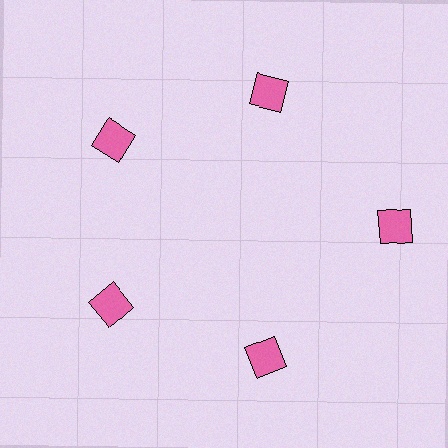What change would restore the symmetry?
The symmetry would be restored by moving it inward, back onto the ring so that all 5 diamonds sit at equal angles and equal distance from the center.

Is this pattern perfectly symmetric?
No. The 5 pink diamonds are arranged in a ring, but one element near the 3 o'clock position is pushed outward from the center, breaking the 5-fold rotational symmetry.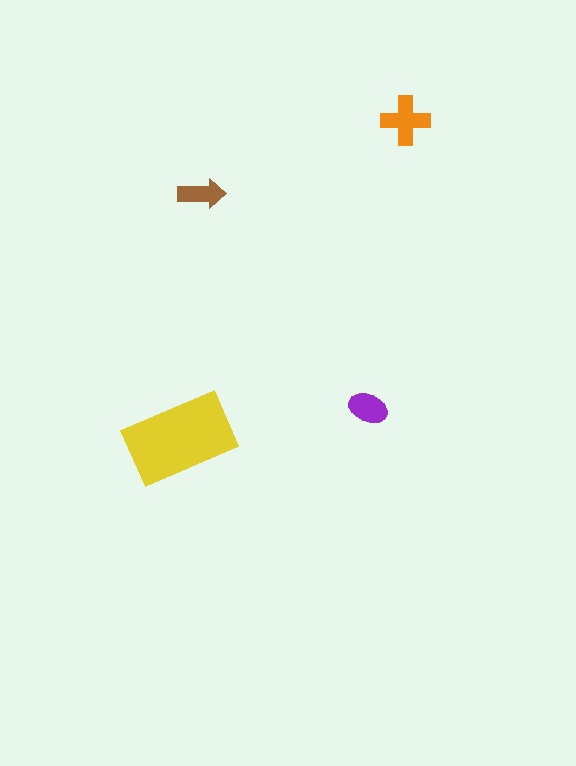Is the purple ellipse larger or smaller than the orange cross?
Smaller.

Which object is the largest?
The yellow rectangle.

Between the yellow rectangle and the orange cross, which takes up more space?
The yellow rectangle.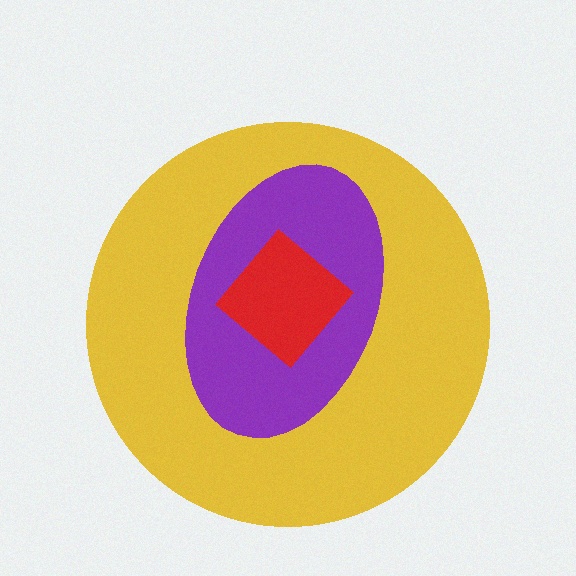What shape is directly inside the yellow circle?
The purple ellipse.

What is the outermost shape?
The yellow circle.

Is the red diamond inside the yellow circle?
Yes.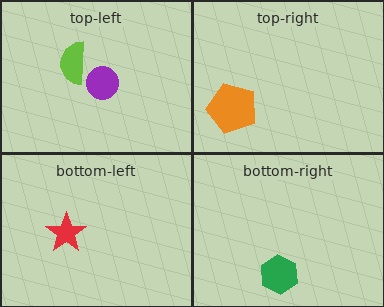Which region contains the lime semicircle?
The top-left region.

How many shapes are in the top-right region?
1.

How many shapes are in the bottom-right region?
1.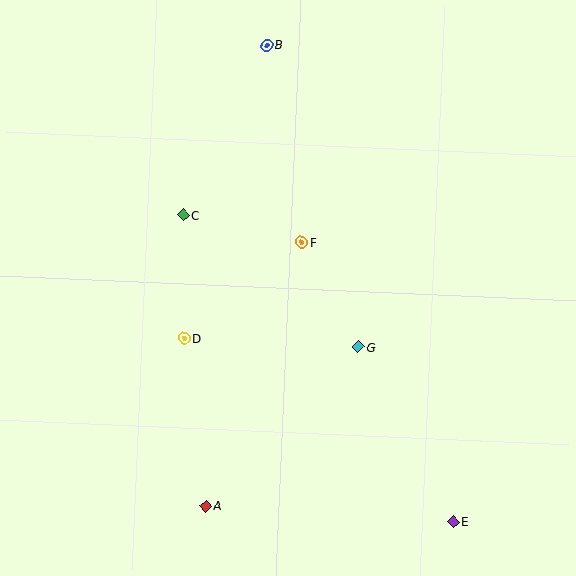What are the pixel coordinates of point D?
Point D is at (184, 338).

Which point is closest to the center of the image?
Point F at (302, 242) is closest to the center.